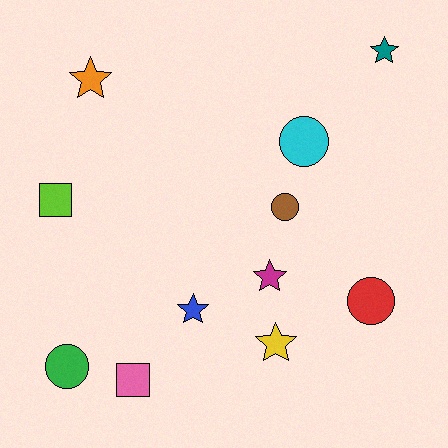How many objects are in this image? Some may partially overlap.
There are 11 objects.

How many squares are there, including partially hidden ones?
There are 2 squares.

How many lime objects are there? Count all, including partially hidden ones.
There is 1 lime object.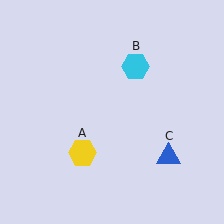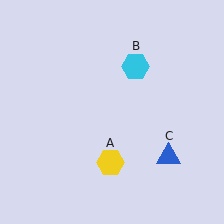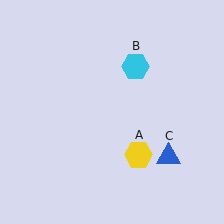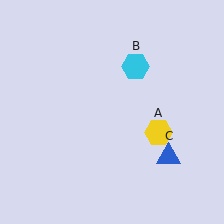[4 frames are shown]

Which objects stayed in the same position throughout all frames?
Cyan hexagon (object B) and blue triangle (object C) remained stationary.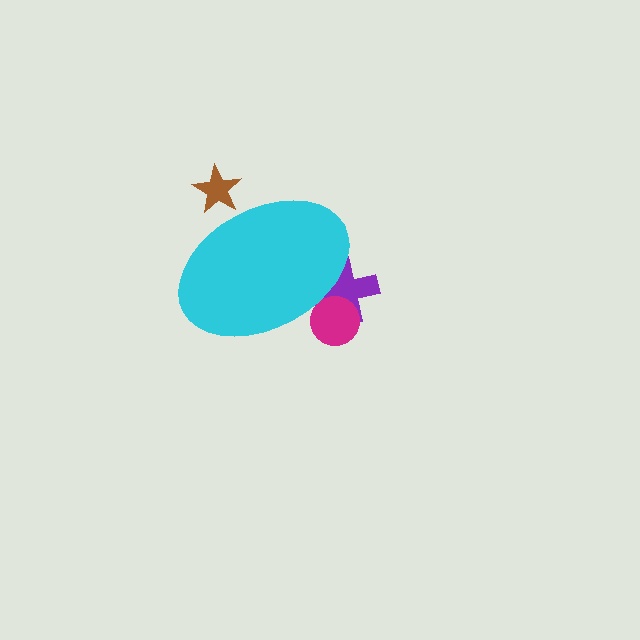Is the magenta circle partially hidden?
Yes, the magenta circle is partially hidden behind the cyan ellipse.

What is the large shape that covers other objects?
A cyan ellipse.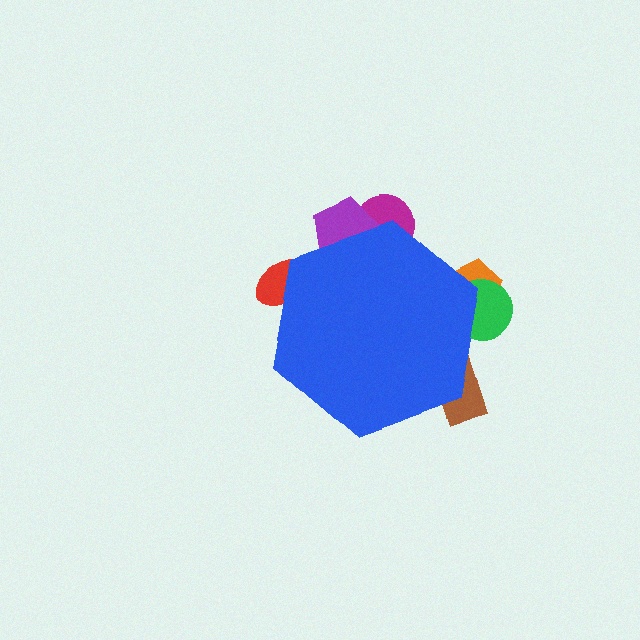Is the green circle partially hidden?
Yes, the green circle is partially hidden behind the blue hexagon.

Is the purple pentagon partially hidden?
Yes, the purple pentagon is partially hidden behind the blue hexagon.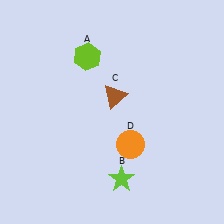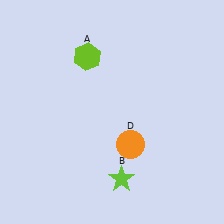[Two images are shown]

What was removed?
The brown triangle (C) was removed in Image 2.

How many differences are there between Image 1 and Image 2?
There is 1 difference between the two images.